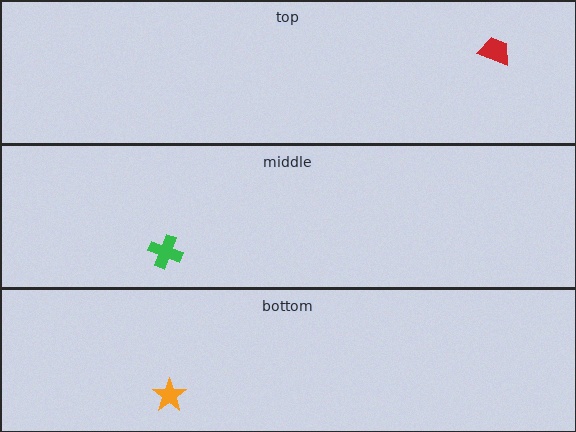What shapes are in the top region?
The red trapezoid.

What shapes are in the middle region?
The green cross.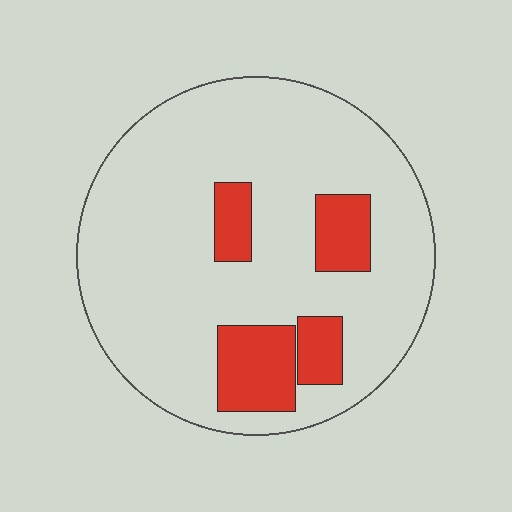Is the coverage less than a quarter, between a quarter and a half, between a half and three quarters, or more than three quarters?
Less than a quarter.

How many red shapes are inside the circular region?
4.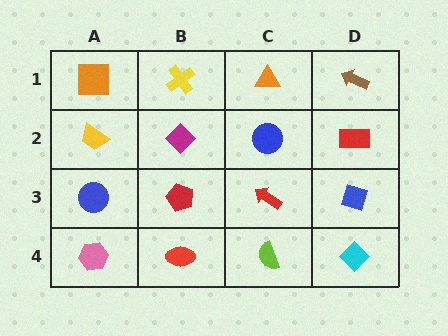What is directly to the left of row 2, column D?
A blue circle.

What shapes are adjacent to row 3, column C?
A blue circle (row 2, column C), a lime semicircle (row 4, column C), a red pentagon (row 3, column B), a blue diamond (row 3, column D).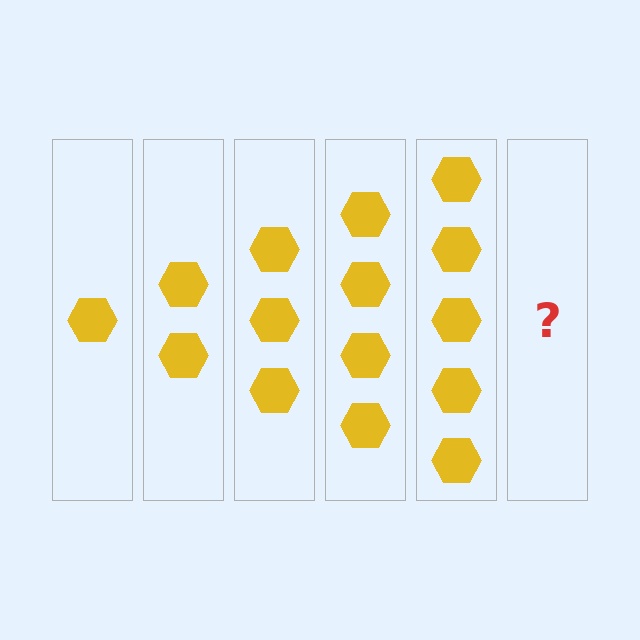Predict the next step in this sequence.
The next step is 6 hexagons.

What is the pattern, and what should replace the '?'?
The pattern is that each step adds one more hexagon. The '?' should be 6 hexagons.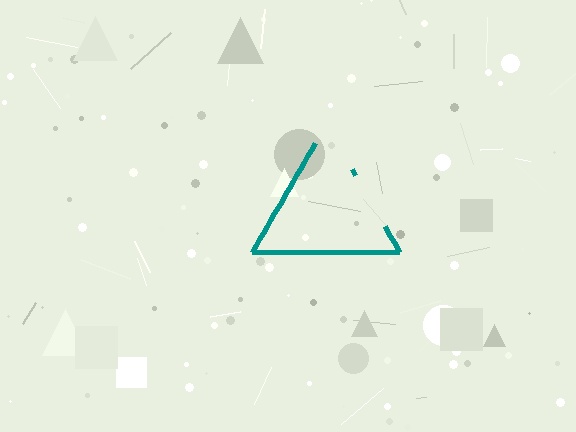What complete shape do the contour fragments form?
The contour fragments form a triangle.